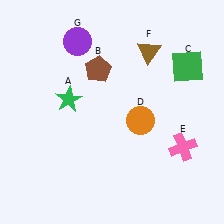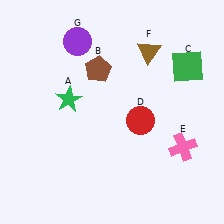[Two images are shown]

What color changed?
The circle (D) changed from orange in Image 1 to red in Image 2.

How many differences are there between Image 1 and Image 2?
There is 1 difference between the two images.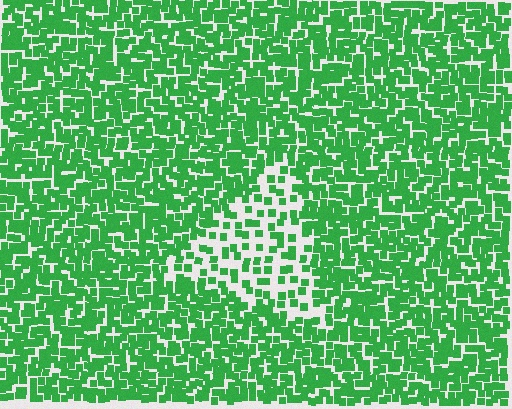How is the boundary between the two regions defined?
The boundary is defined by a change in element density (approximately 2.3x ratio). All elements are the same color, size, and shape.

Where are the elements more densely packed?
The elements are more densely packed outside the triangle boundary.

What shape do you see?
I see a triangle.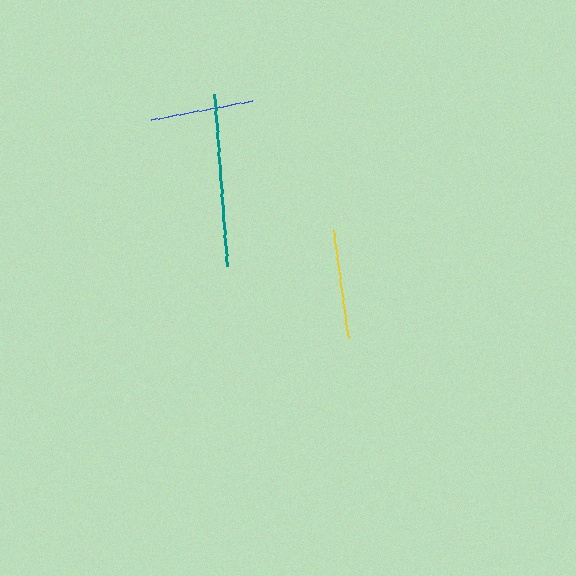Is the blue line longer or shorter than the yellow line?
The yellow line is longer than the blue line.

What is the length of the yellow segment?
The yellow segment is approximately 110 pixels long.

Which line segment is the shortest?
The blue line is the shortest at approximately 103 pixels.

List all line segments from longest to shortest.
From longest to shortest: teal, yellow, blue.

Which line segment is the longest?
The teal line is the longest at approximately 171 pixels.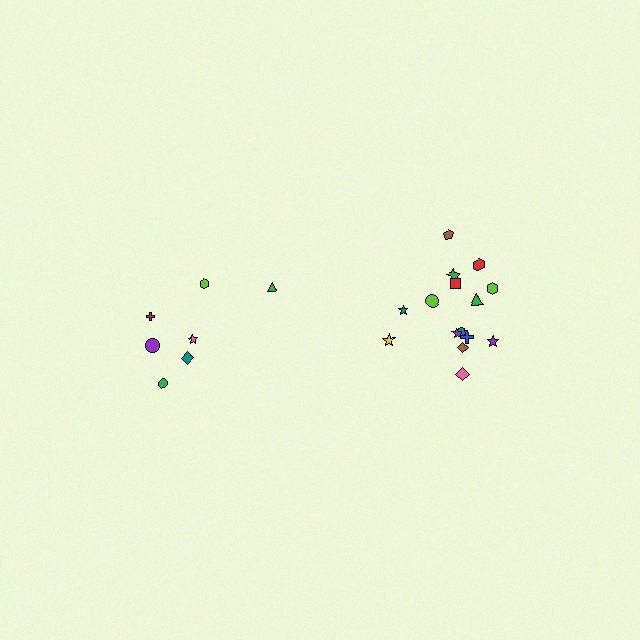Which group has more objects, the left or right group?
The right group.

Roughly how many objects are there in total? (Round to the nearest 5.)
Roughly 20 objects in total.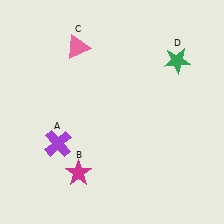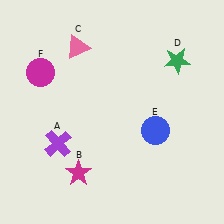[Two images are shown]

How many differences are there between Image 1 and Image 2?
There are 2 differences between the two images.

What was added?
A blue circle (E), a magenta circle (F) were added in Image 2.